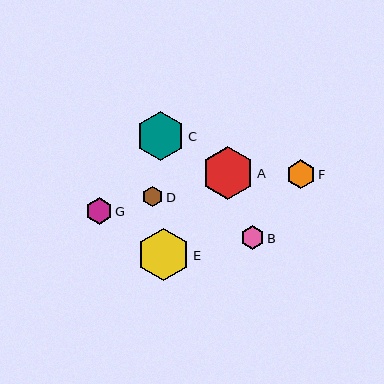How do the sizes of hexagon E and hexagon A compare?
Hexagon E and hexagon A are approximately the same size.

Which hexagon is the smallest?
Hexagon D is the smallest with a size of approximately 21 pixels.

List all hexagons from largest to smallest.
From largest to smallest: E, A, C, F, G, B, D.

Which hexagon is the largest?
Hexagon E is the largest with a size of approximately 53 pixels.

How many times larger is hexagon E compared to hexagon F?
Hexagon E is approximately 1.8 times the size of hexagon F.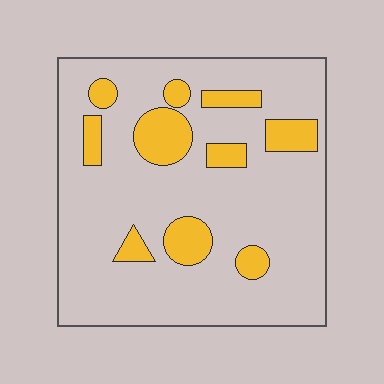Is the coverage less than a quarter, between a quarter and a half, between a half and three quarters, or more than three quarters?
Less than a quarter.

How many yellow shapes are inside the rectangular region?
10.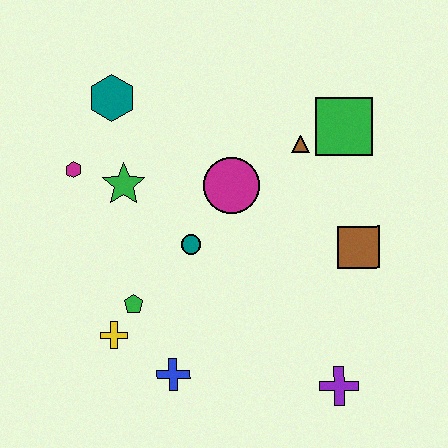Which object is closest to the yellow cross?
The green pentagon is closest to the yellow cross.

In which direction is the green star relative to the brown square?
The green star is to the left of the brown square.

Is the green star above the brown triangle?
No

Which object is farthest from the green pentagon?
The green square is farthest from the green pentagon.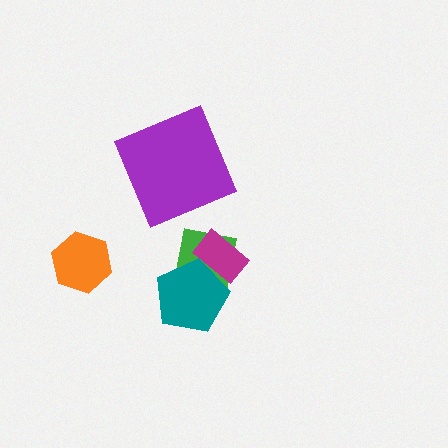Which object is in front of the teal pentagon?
The magenta rectangle is in front of the teal pentagon.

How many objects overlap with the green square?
2 objects overlap with the green square.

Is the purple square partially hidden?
No, no other shape covers it.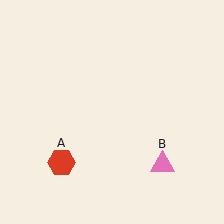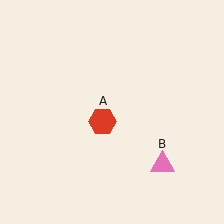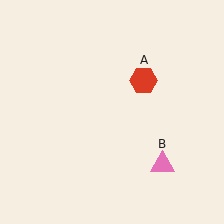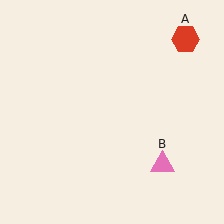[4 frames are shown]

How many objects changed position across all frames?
1 object changed position: red hexagon (object A).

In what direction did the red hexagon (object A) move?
The red hexagon (object A) moved up and to the right.